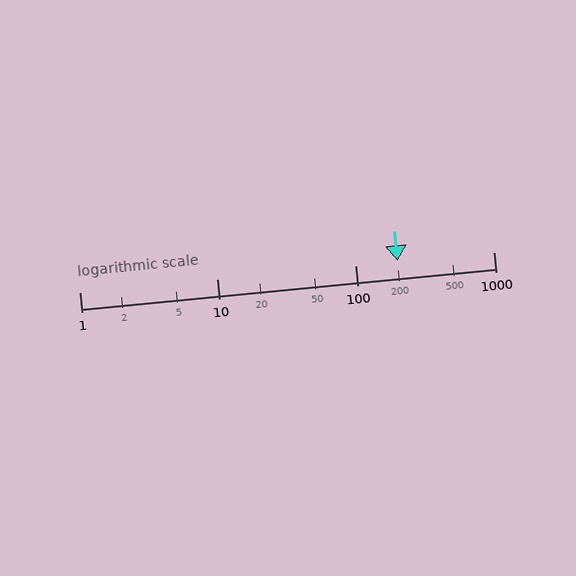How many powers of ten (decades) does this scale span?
The scale spans 3 decades, from 1 to 1000.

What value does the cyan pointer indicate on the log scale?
The pointer indicates approximately 200.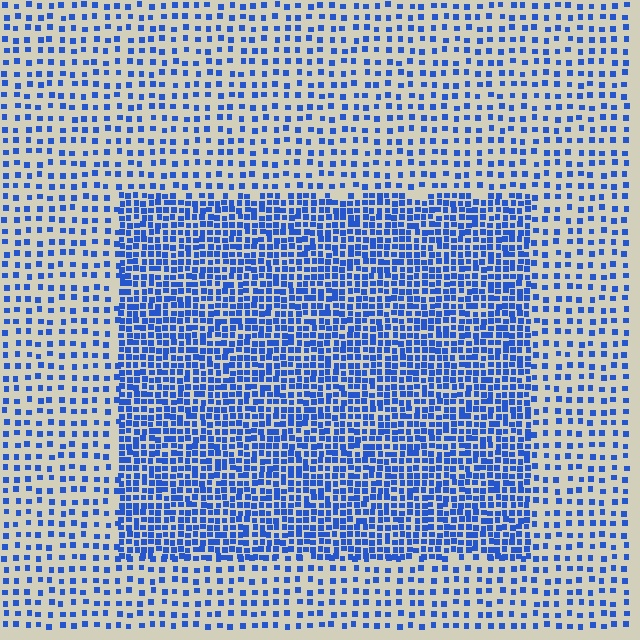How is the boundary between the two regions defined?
The boundary is defined by a change in element density (approximately 2.3x ratio). All elements are the same color, size, and shape.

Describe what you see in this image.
The image contains small blue elements arranged at two different densities. A rectangle-shaped region is visible where the elements are more densely packed than the surrounding area.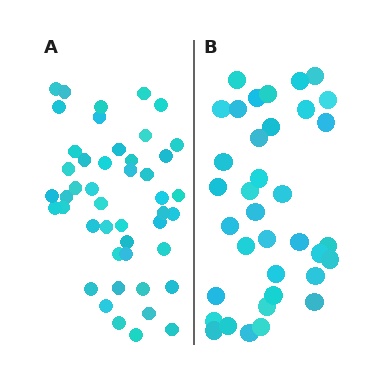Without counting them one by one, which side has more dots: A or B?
Region A (the left region) has more dots.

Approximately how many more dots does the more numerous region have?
Region A has roughly 10 or so more dots than region B.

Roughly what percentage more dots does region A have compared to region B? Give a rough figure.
About 30% more.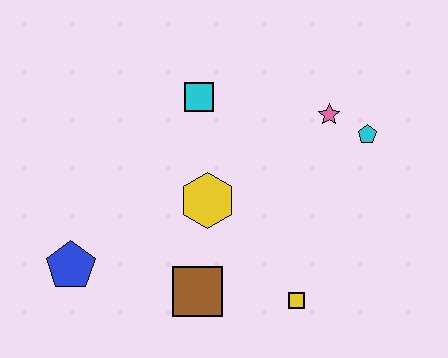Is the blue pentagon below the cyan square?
Yes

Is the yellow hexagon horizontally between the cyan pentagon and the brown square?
Yes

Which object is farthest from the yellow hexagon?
The cyan pentagon is farthest from the yellow hexagon.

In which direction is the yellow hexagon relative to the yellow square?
The yellow hexagon is above the yellow square.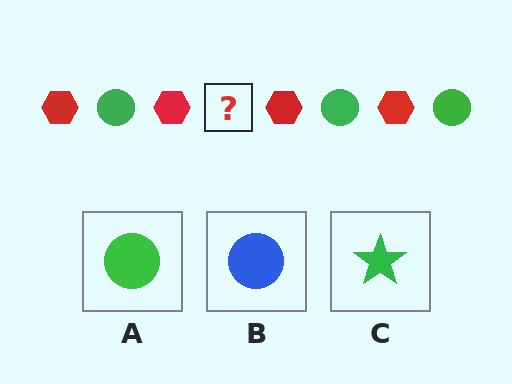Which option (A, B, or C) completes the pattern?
A.